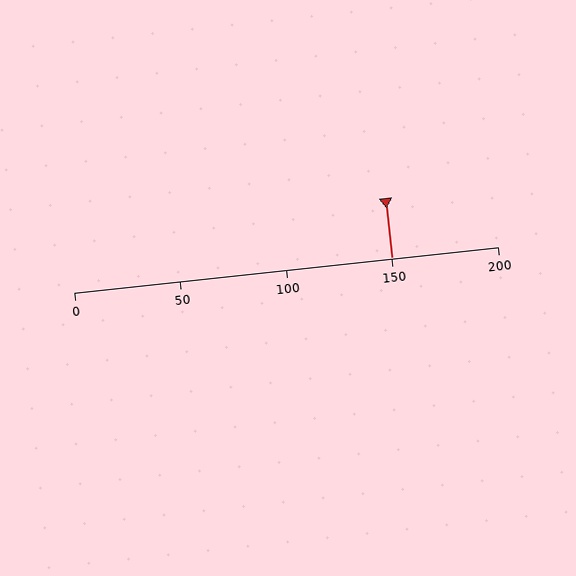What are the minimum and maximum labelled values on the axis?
The axis runs from 0 to 200.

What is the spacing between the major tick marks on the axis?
The major ticks are spaced 50 apart.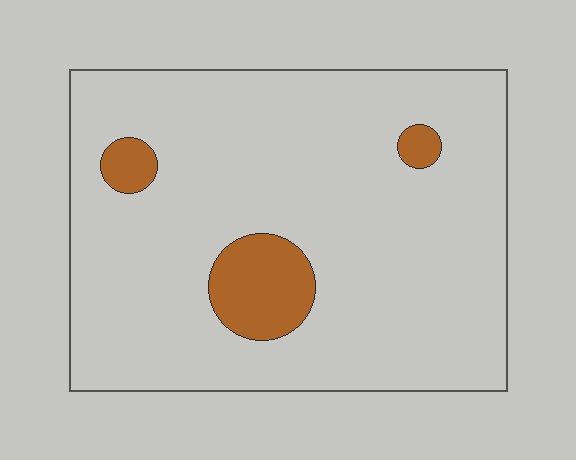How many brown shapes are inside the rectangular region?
3.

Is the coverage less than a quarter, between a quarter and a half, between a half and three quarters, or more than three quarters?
Less than a quarter.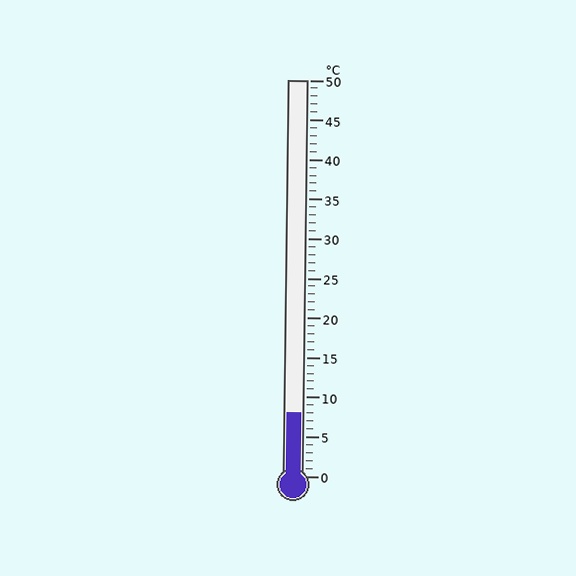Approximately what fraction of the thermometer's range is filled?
The thermometer is filled to approximately 15% of its range.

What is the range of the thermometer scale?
The thermometer scale ranges from 0°C to 50°C.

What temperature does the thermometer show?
The thermometer shows approximately 8°C.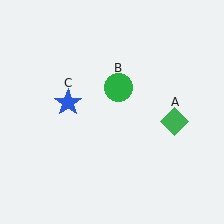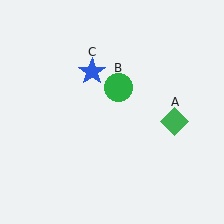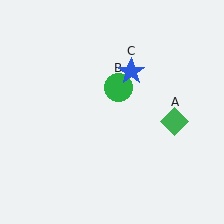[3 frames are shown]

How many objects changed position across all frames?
1 object changed position: blue star (object C).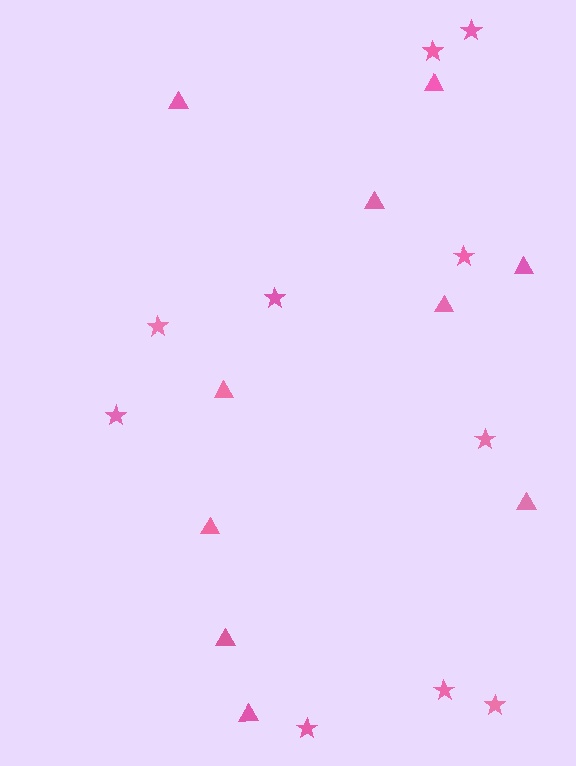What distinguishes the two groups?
There are 2 groups: one group of stars (10) and one group of triangles (10).